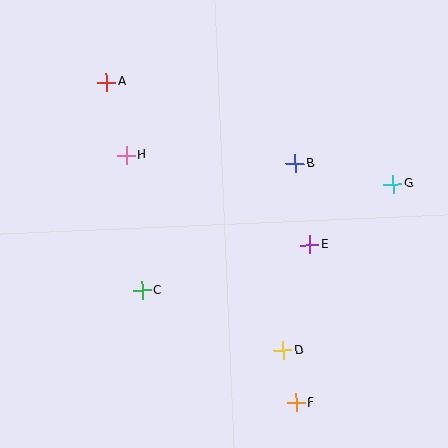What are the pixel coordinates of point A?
Point A is at (107, 82).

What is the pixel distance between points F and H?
The distance between F and H is 300 pixels.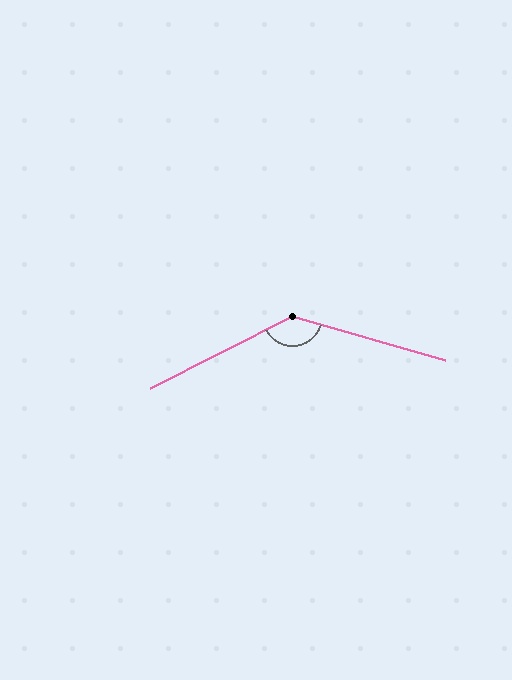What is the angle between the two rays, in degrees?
Approximately 137 degrees.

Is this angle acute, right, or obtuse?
It is obtuse.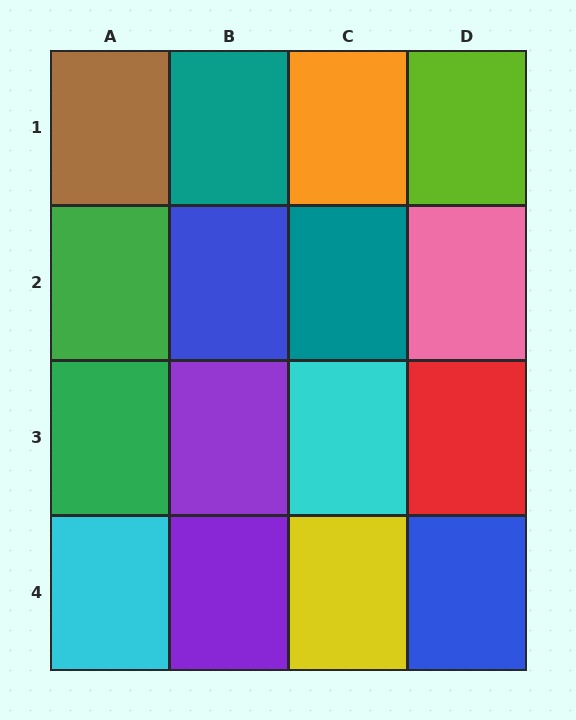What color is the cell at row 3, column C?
Cyan.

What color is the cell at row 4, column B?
Purple.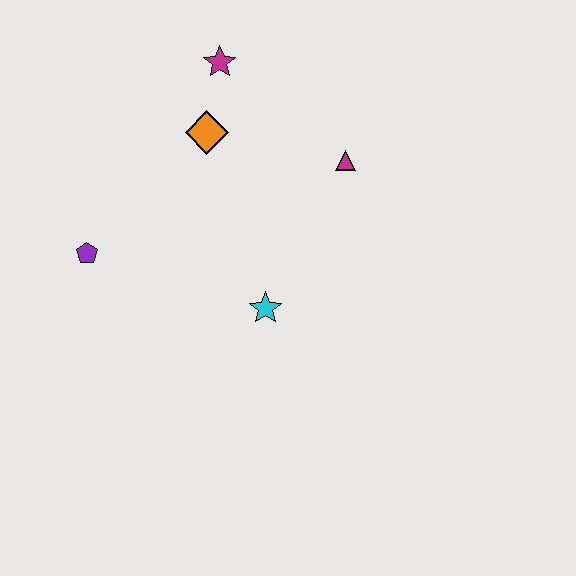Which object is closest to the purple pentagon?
The orange diamond is closest to the purple pentagon.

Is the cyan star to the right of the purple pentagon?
Yes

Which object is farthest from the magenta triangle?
The purple pentagon is farthest from the magenta triangle.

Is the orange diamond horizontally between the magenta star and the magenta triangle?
No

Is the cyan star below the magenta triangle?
Yes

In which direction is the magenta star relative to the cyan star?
The magenta star is above the cyan star.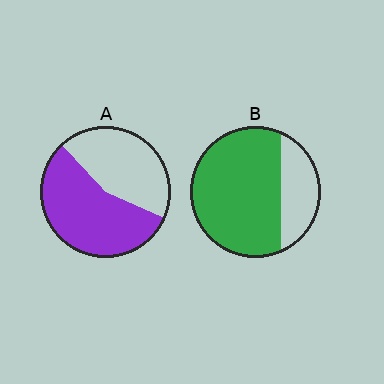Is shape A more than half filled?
Yes.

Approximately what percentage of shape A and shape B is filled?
A is approximately 55% and B is approximately 75%.